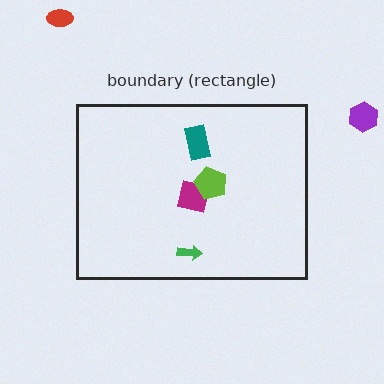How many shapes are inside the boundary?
4 inside, 2 outside.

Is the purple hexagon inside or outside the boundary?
Outside.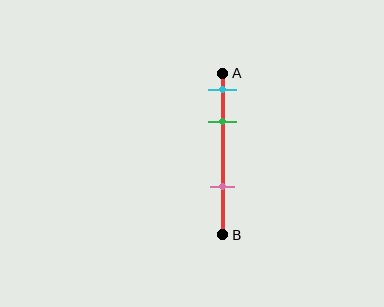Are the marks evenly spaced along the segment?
No, the marks are not evenly spaced.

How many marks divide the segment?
There are 3 marks dividing the segment.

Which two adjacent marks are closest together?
The cyan and green marks are the closest adjacent pair.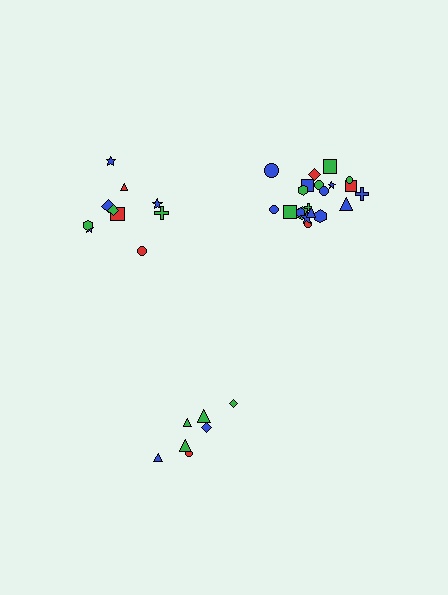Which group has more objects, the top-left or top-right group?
The top-right group.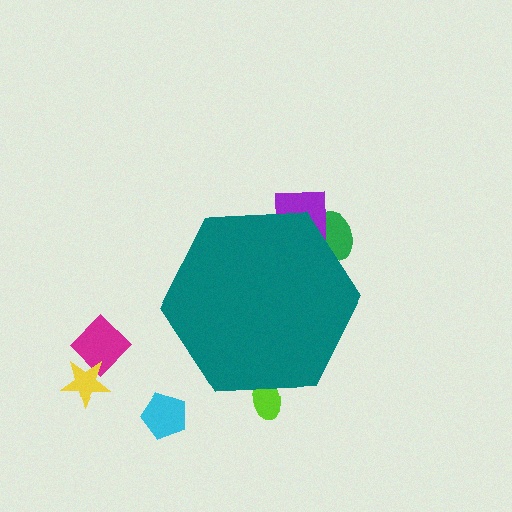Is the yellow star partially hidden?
No, the yellow star is fully visible.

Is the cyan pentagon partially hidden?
No, the cyan pentagon is fully visible.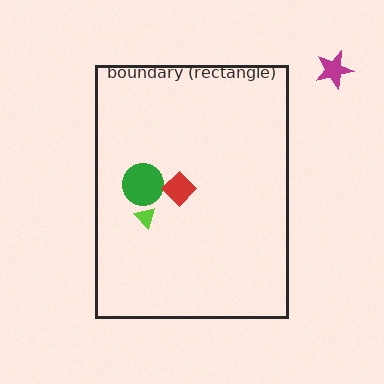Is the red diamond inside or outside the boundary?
Inside.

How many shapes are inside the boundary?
3 inside, 1 outside.